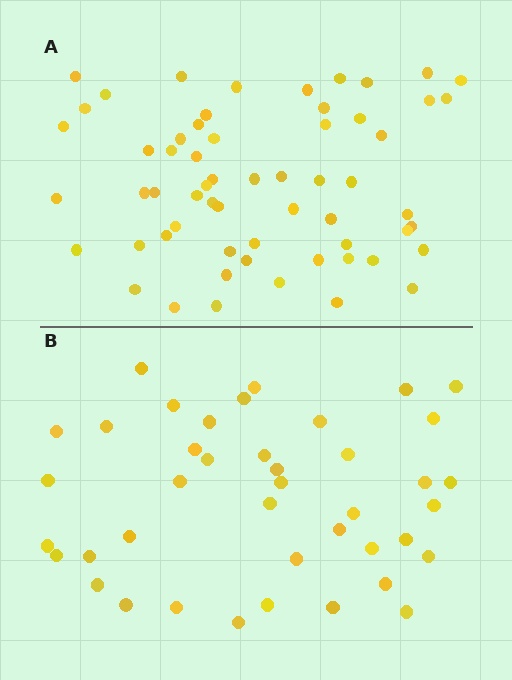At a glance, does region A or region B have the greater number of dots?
Region A (the top region) has more dots.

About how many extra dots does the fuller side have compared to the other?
Region A has approximately 20 more dots than region B.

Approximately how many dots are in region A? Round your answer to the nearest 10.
About 60 dots.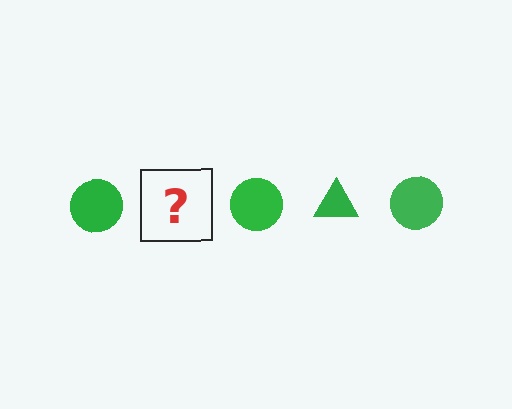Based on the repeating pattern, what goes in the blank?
The blank should be a green triangle.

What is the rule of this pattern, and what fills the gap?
The rule is that the pattern cycles through circle, triangle shapes in green. The gap should be filled with a green triangle.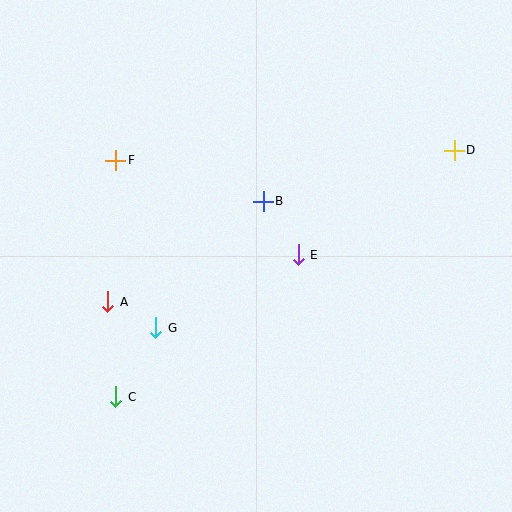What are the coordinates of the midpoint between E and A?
The midpoint between E and A is at (203, 278).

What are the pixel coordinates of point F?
Point F is at (116, 160).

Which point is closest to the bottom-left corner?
Point C is closest to the bottom-left corner.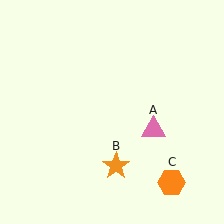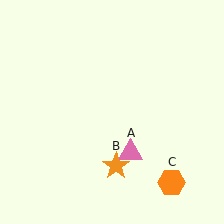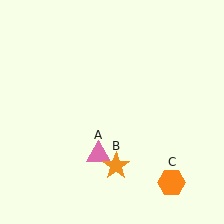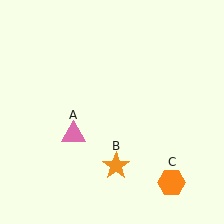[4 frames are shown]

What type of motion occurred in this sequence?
The pink triangle (object A) rotated clockwise around the center of the scene.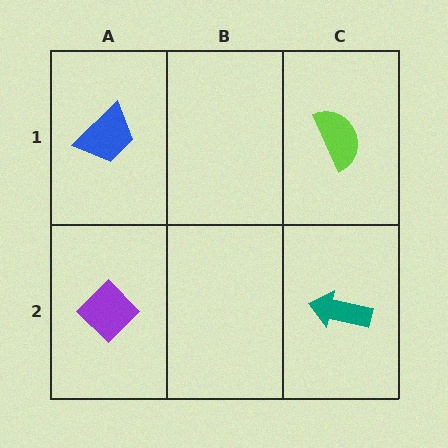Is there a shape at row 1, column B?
No, that cell is empty.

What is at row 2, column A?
A purple diamond.